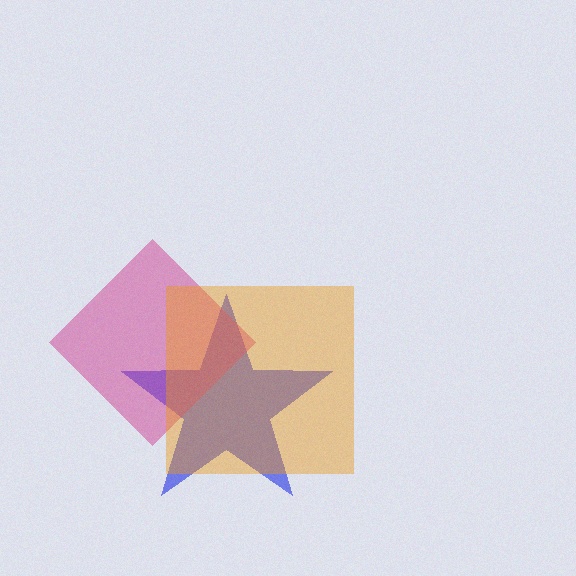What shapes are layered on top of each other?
The layered shapes are: a blue star, a magenta diamond, an orange square.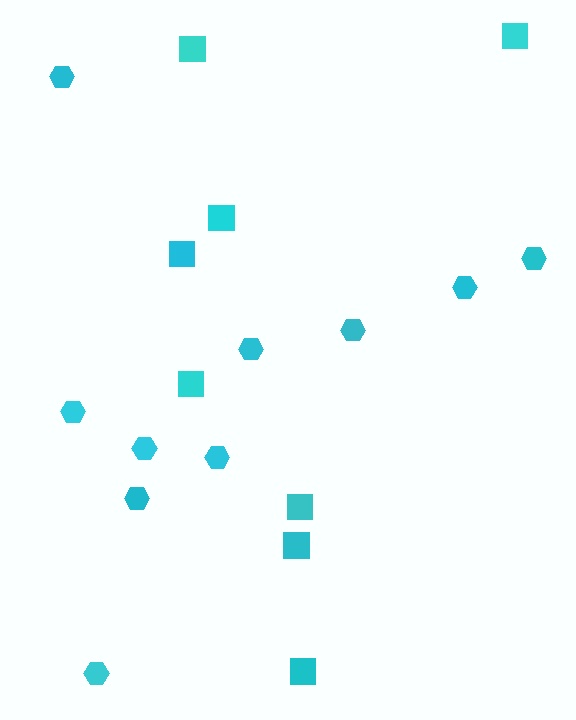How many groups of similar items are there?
There are 2 groups: one group of hexagons (10) and one group of squares (8).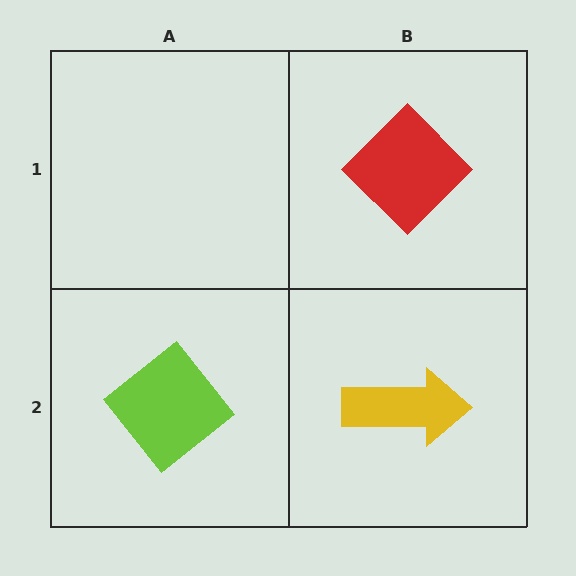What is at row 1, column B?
A red diamond.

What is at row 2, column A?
A lime diamond.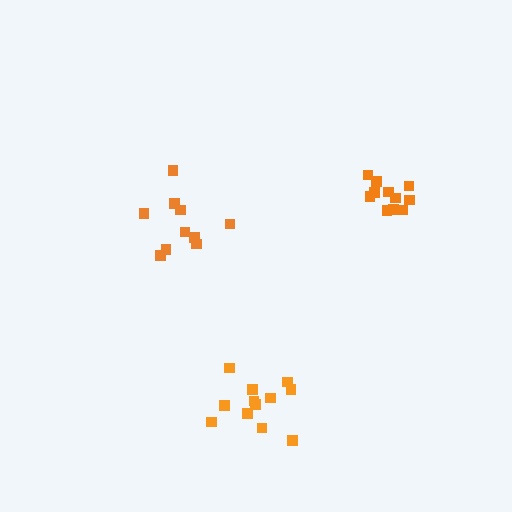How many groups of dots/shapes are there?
There are 3 groups.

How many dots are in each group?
Group 1: 11 dots, Group 2: 12 dots, Group 3: 10 dots (33 total).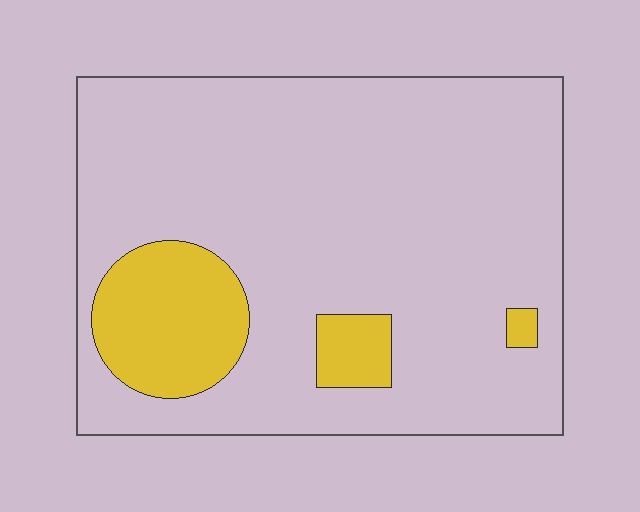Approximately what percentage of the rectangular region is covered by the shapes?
Approximately 15%.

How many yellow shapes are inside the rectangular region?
3.